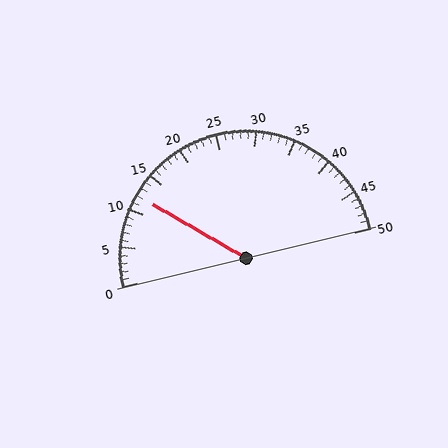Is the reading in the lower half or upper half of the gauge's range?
The reading is in the lower half of the range (0 to 50).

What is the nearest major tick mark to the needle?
The nearest major tick mark is 10.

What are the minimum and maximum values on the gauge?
The gauge ranges from 0 to 50.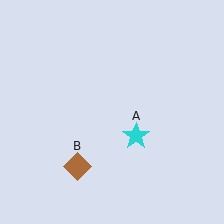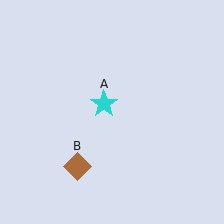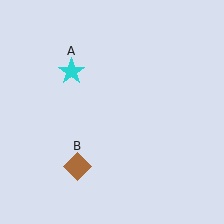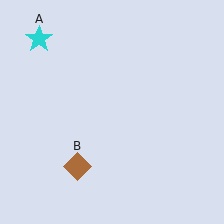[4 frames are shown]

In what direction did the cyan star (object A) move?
The cyan star (object A) moved up and to the left.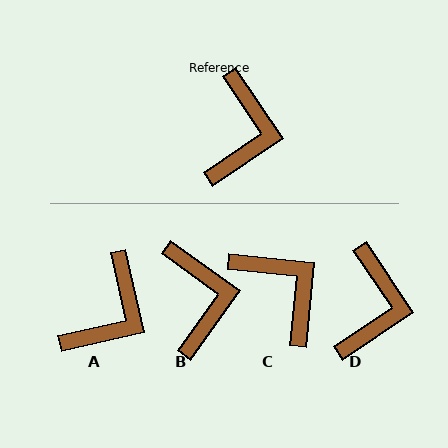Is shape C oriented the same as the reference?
No, it is off by about 51 degrees.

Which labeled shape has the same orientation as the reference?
D.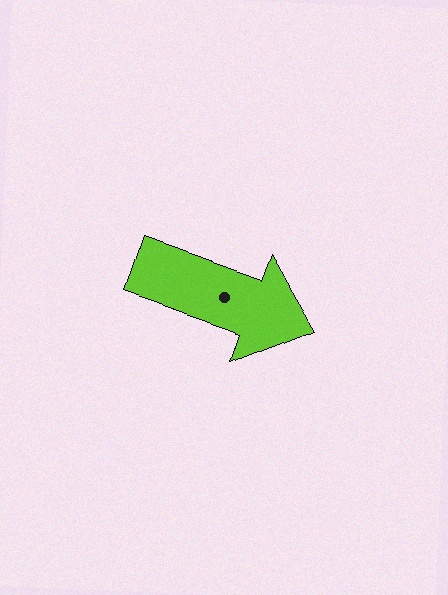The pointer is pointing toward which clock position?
Roughly 4 o'clock.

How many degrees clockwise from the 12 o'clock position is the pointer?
Approximately 109 degrees.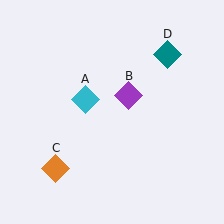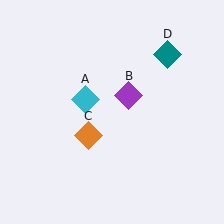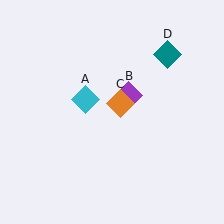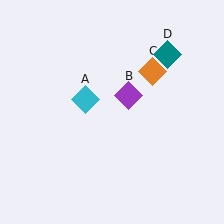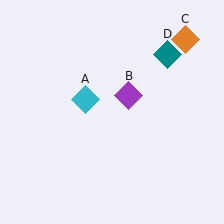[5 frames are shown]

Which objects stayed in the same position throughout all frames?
Cyan diamond (object A) and purple diamond (object B) and teal diamond (object D) remained stationary.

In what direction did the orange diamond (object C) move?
The orange diamond (object C) moved up and to the right.